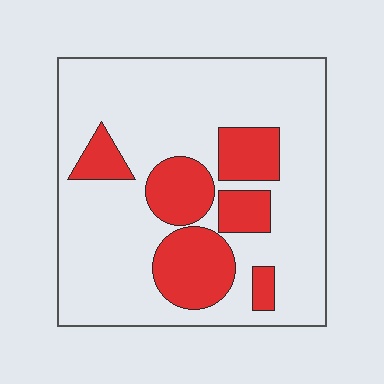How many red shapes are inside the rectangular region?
6.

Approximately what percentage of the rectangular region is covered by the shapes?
Approximately 25%.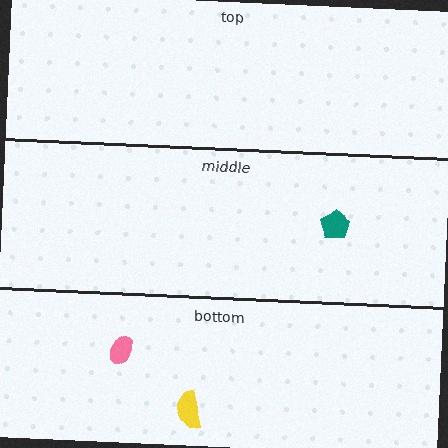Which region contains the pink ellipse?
The bottom region.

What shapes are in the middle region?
The teal pentagon.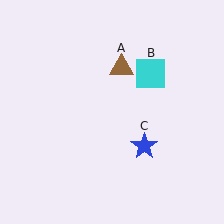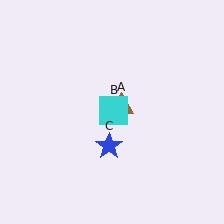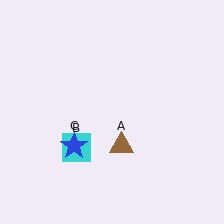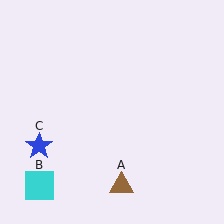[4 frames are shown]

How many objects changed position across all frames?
3 objects changed position: brown triangle (object A), cyan square (object B), blue star (object C).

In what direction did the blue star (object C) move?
The blue star (object C) moved left.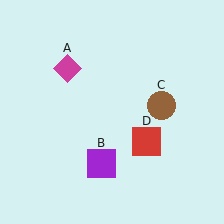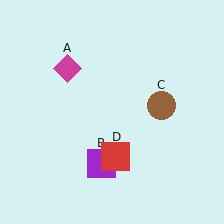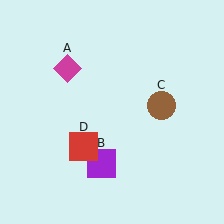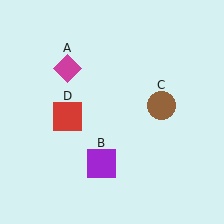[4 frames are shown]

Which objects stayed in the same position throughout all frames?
Magenta diamond (object A) and purple square (object B) and brown circle (object C) remained stationary.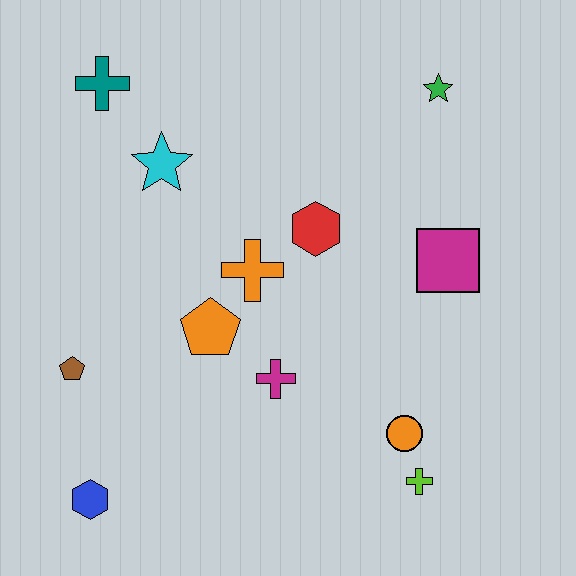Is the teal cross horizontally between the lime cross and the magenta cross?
No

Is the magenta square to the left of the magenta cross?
No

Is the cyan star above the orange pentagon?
Yes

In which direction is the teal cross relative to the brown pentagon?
The teal cross is above the brown pentagon.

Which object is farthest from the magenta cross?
The teal cross is farthest from the magenta cross.